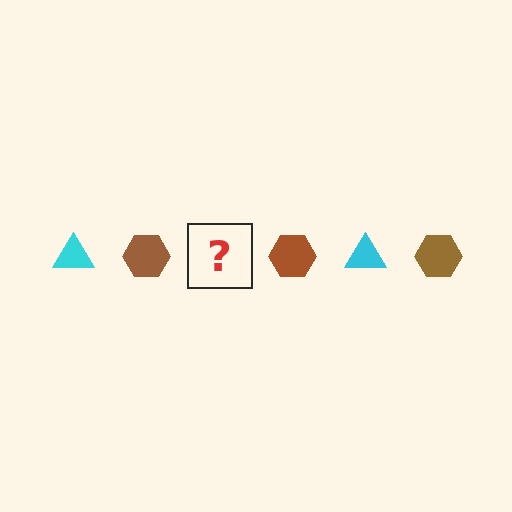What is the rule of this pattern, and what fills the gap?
The rule is that the pattern alternates between cyan triangle and brown hexagon. The gap should be filled with a cyan triangle.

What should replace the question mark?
The question mark should be replaced with a cyan triangle.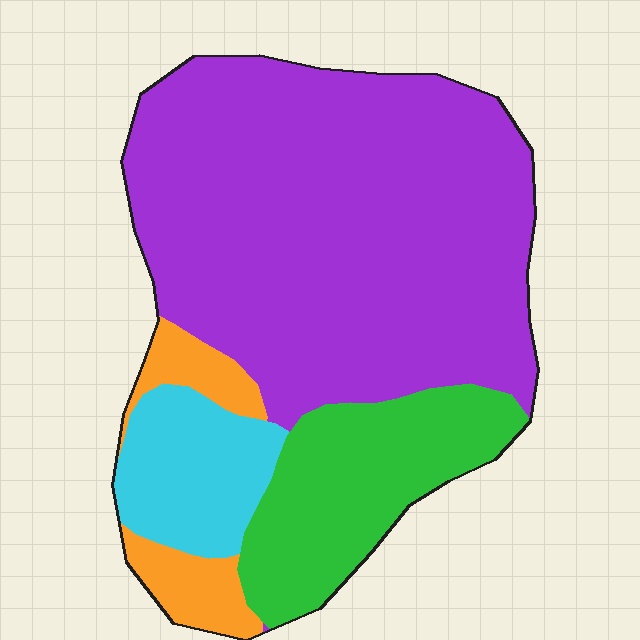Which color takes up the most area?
Purple, at roughly 65%.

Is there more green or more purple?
Purple.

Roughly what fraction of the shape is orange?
Orange covers 8% of the shape.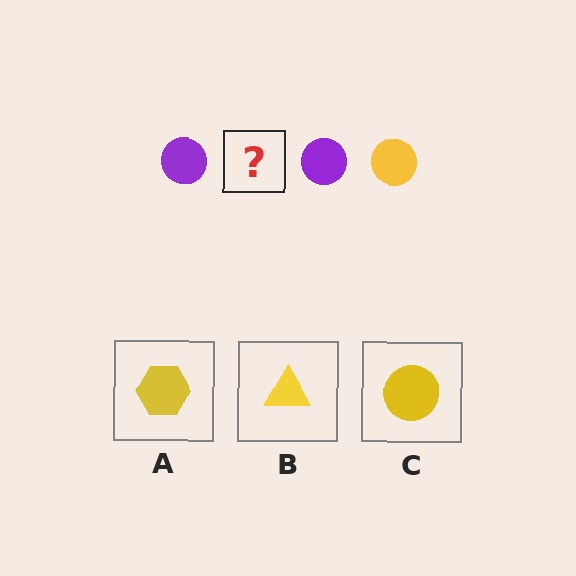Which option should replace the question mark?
Option C.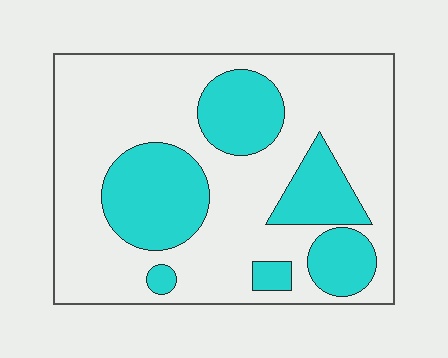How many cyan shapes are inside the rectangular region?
6.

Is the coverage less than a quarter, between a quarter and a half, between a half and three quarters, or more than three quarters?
Between a quarter and a half.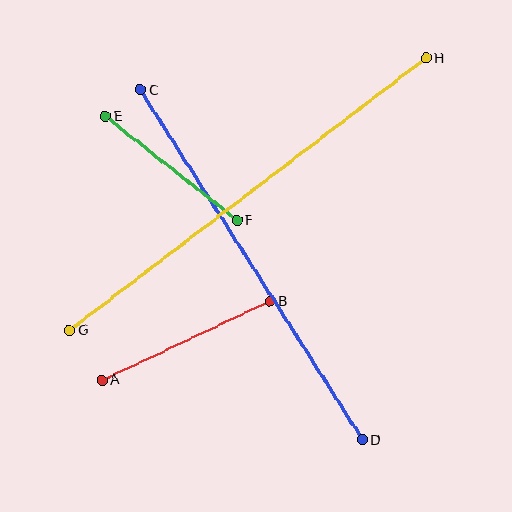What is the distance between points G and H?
The distance is approximately 448 pixels.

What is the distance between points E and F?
The distance is approximately 168 pixels.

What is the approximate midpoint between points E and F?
The midpoint is at approximately (171, 169) pixels.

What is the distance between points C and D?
The distance is approximately 414 pixels.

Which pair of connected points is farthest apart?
Points G and H are farthest apart.